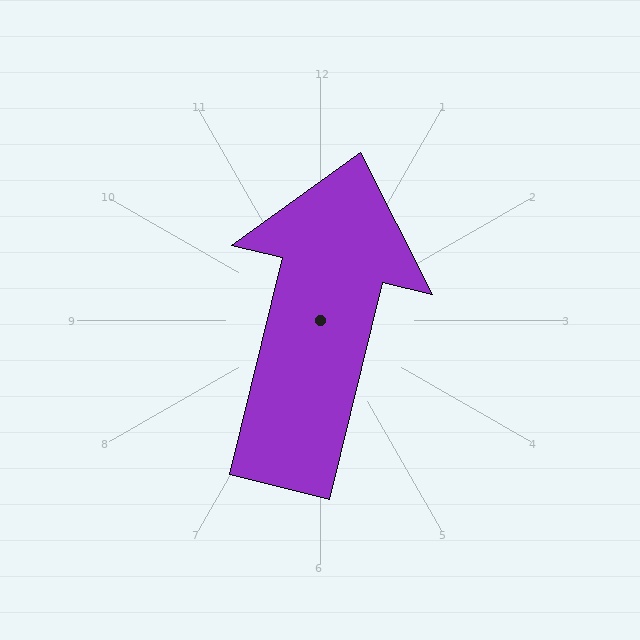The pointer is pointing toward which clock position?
Roughly 12 o'clock.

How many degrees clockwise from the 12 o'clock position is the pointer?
Approximately 14 degrees.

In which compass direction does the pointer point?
North.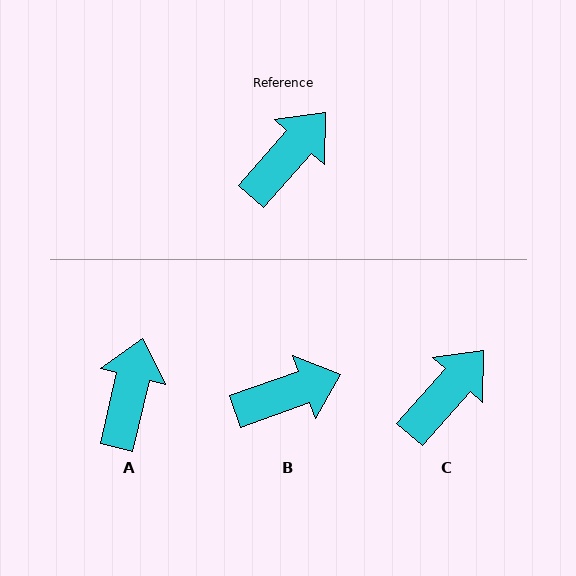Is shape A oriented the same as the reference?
No, it is off by about 28 degrees.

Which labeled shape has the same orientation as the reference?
C.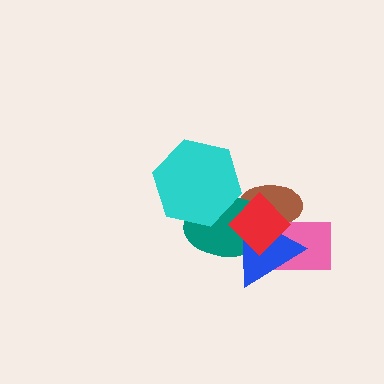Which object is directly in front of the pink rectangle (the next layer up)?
The teal ellipse is directly in front of the pink rectangle.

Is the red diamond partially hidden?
No, no other shape covers it.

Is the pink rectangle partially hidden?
Yes, it is partially covered by another shape.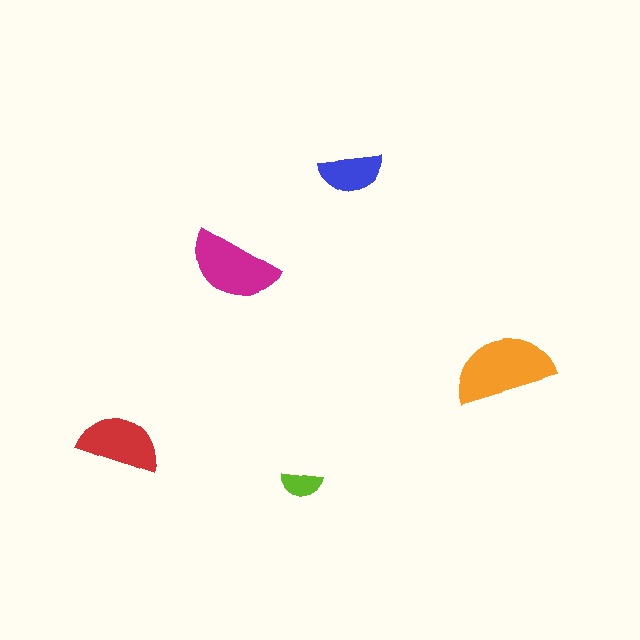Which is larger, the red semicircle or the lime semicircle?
The red one.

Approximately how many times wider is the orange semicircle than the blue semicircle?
About 1.5 times wider.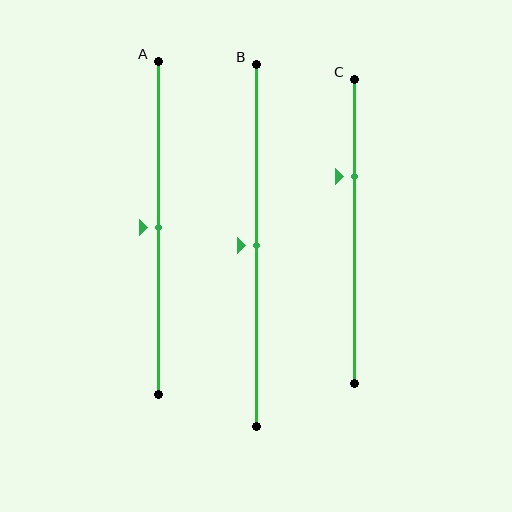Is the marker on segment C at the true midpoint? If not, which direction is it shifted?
No, the marker on segment C is shifted upward by about 18% of the segment length.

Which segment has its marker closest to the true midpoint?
Segment A has its marker closest to the true midpoint.